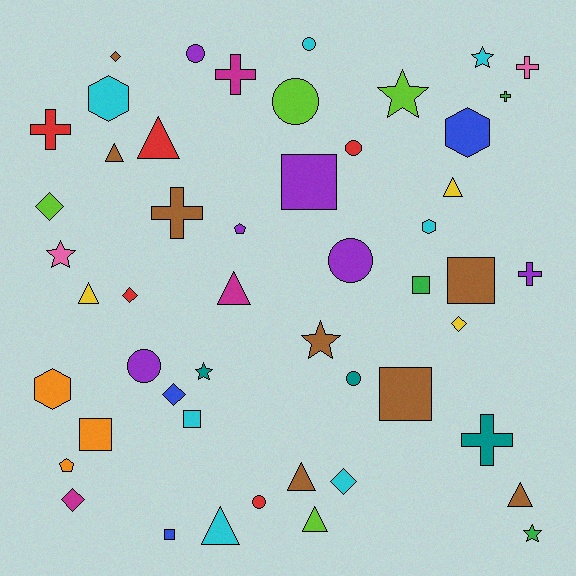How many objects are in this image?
There are 50 objects.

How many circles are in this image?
There are 8 circles.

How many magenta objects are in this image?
There are 3 magenta objects.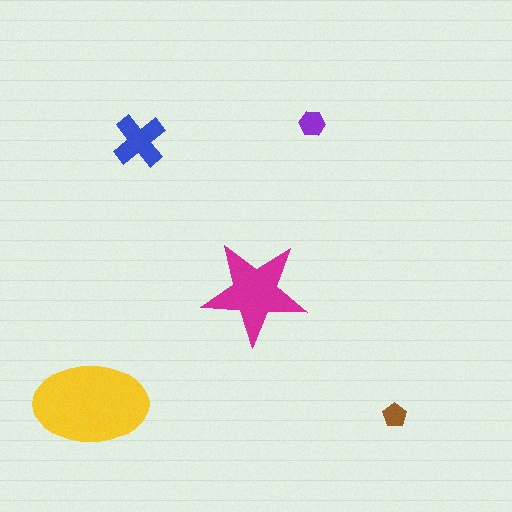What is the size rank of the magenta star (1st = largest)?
2nd.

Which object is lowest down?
The brown pentagon is bottommost.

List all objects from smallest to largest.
The brown pentagon, the purple hexagon, the blue cross, the magenta star, the yellow ellipse.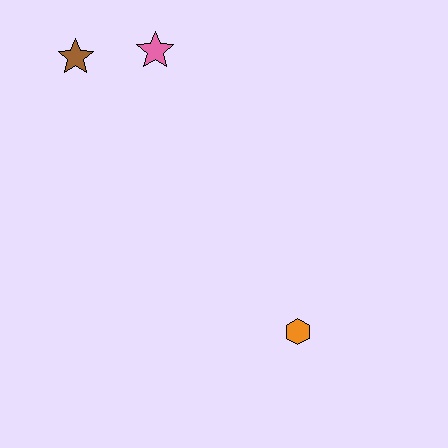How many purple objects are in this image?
There are no purple objects.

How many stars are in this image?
There are 2 stars.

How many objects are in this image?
There are 3 objects.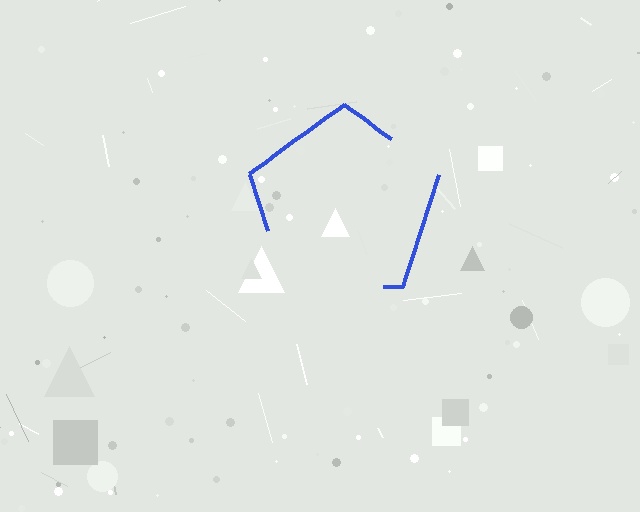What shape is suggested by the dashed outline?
The dashed outline suggests a pentagon.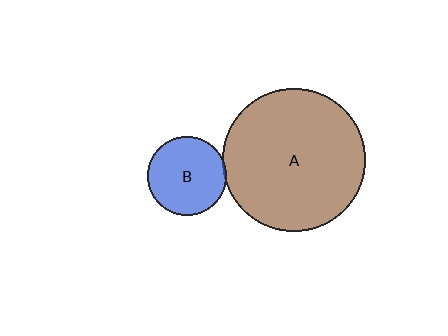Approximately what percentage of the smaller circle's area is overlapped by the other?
Approximately 5%.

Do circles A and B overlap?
Yes.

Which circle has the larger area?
Circle A (brown).